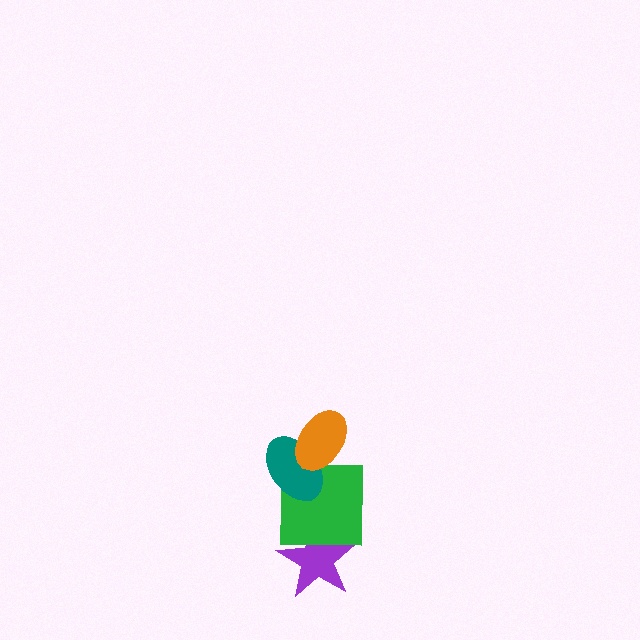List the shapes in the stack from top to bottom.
From top to bottom: the orange ellipse, the teal ellipse, the green square, the purple star.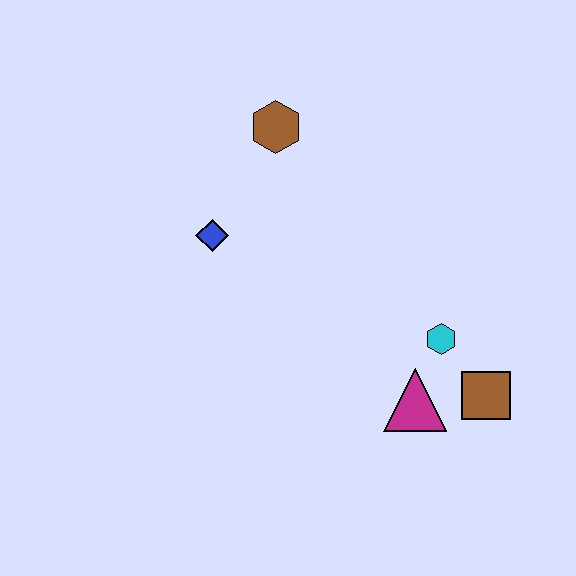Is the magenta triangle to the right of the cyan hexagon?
No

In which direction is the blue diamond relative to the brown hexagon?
The blue diamond is below the brown hexagon.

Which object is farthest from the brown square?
The brown hexagon is farthest from the brown square.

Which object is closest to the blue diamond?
The brown hexagon is closest to the blue diamond.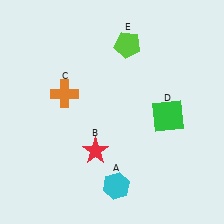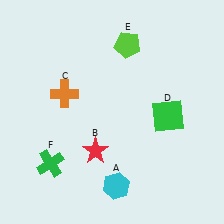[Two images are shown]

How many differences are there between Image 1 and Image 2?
There is 1 difference between the two images.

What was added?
A green cross (F) was added in Image 2.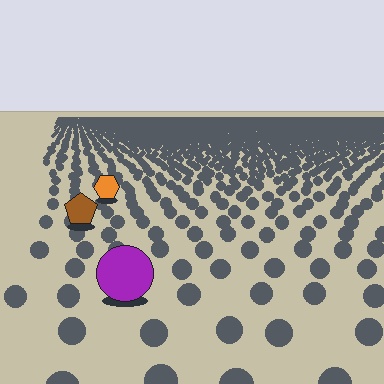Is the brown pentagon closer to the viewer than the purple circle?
No. The purple circle is closer — you can tell from the texture gradient: the ground texture is coarser near it.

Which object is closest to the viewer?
The purple circle is closest. The texture marks near it are larger and more spread out.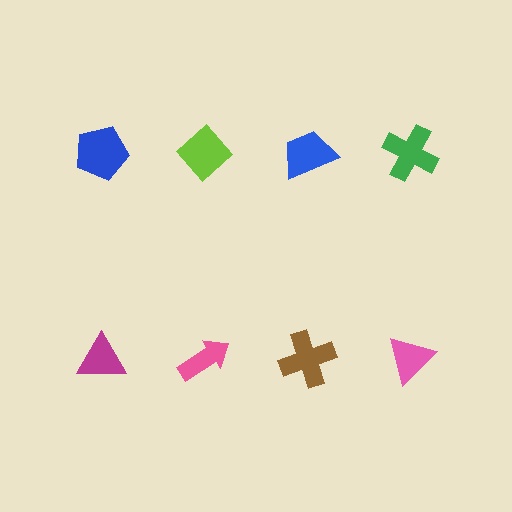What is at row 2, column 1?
A magenta triangle.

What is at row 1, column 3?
A blue trapezoid.